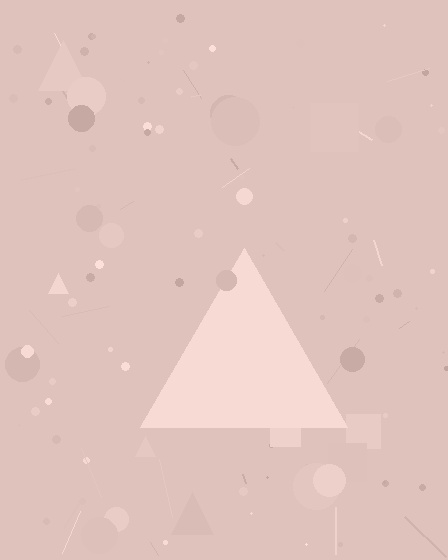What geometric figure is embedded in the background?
A triangle is embedded in the background.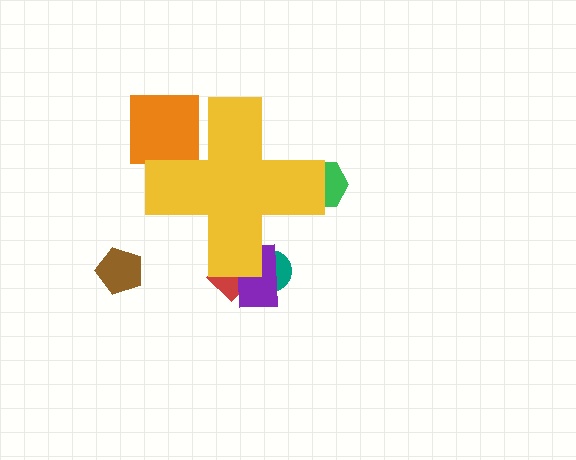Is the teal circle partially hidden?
Yes, the teal circle is partially hidden behind the yellow cross.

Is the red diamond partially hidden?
Yes, the red diamond is partially hidden behind the yellow cross.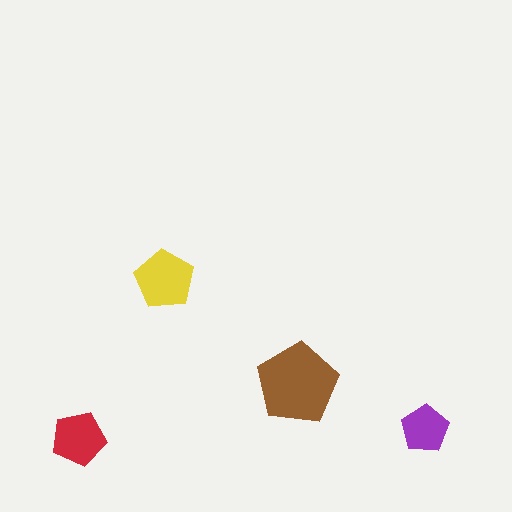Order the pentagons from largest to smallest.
the brown one, the yellow one, the red one, the purple one.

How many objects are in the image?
There are 4 objects in the image.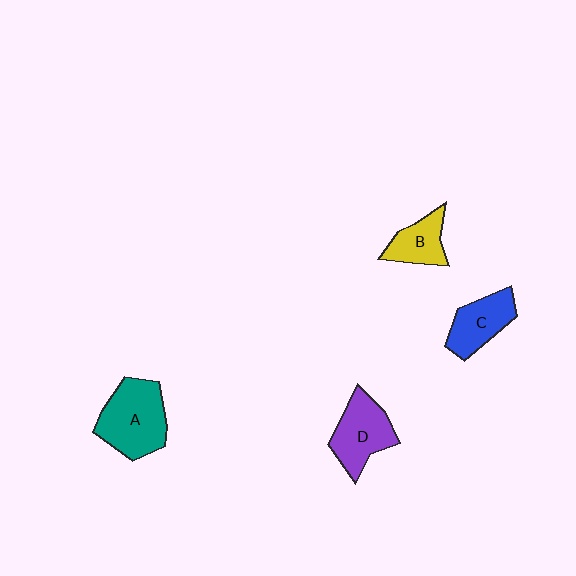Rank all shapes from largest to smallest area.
From largest to smallest: A (teal), D (purple), C (blue), B (yellow).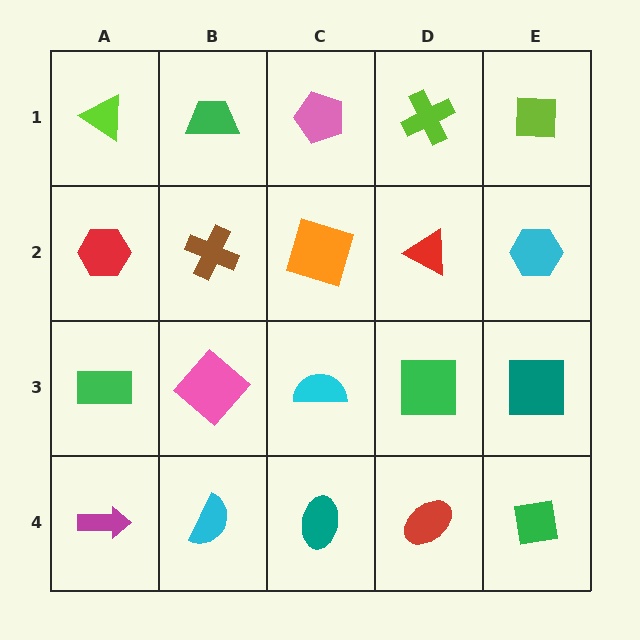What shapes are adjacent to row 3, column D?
A red triangle (row 2, column D), a red ellipse (row 4, column D), a cyan semicircle (row 3, column C), a teal square (row 3, column E).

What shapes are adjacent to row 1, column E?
A cyan hexagon (row 2, column E), a lime cross (row 1, column D).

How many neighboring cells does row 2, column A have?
3.